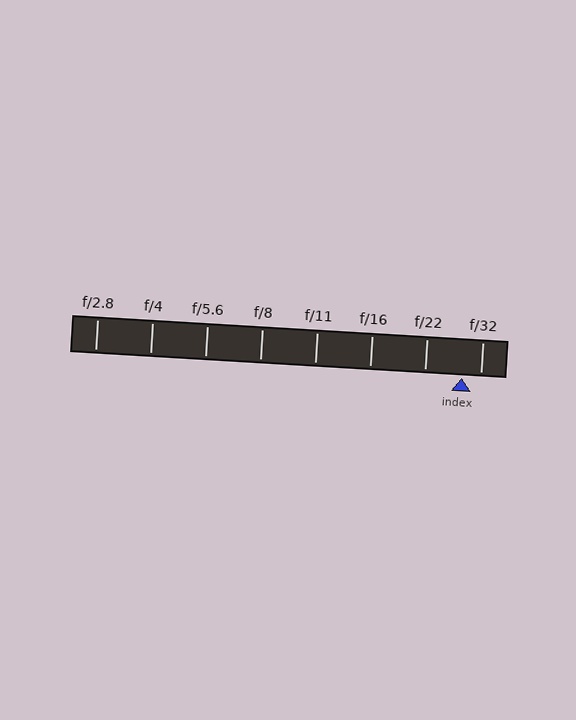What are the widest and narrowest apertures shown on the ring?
The widest aperture shown is f/2.8 and the narrowest is f/32.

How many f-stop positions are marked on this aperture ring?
There are 8 f-stop positions marked.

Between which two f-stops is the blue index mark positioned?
The index mark is between f/22 and f/32.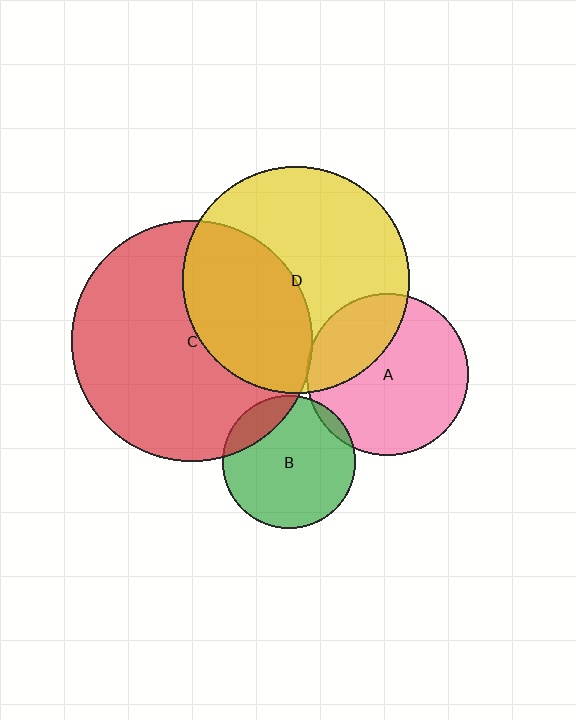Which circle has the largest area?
Circle C (red).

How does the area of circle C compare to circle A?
Approximately 2.2 times.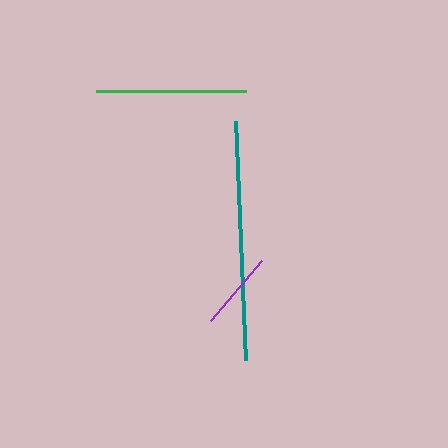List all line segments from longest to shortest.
From longest to shortest: teal, green, purple.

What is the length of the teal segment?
The teal segment is approximately 238 pixels long.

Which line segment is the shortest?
The purple line is the shortest at approximately 79 pixels.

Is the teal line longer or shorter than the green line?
The teal line is longer than the green line.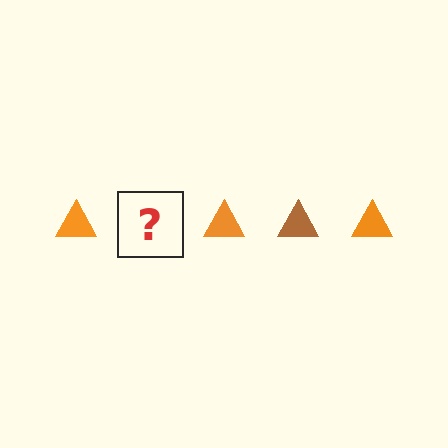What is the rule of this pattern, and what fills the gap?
The rule is that the pattern cycles through orange, brown triangles. The gap should be filled with a brown triangle.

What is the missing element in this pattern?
The missing element is a brown triangle.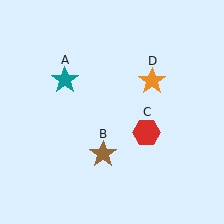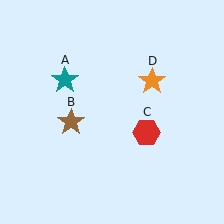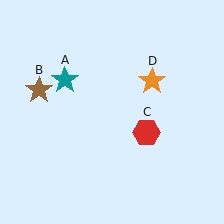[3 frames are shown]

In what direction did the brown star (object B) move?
The brown star (object B) moved up and to the left.